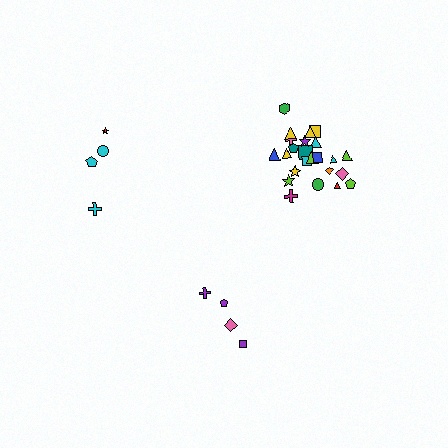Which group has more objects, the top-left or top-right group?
The top-right group.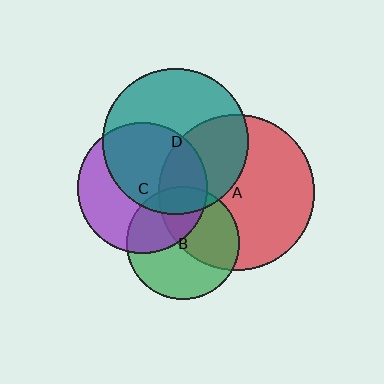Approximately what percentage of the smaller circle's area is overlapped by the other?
Approximately 15%.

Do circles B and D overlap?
Yes.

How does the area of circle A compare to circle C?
Approximately 1.4 times.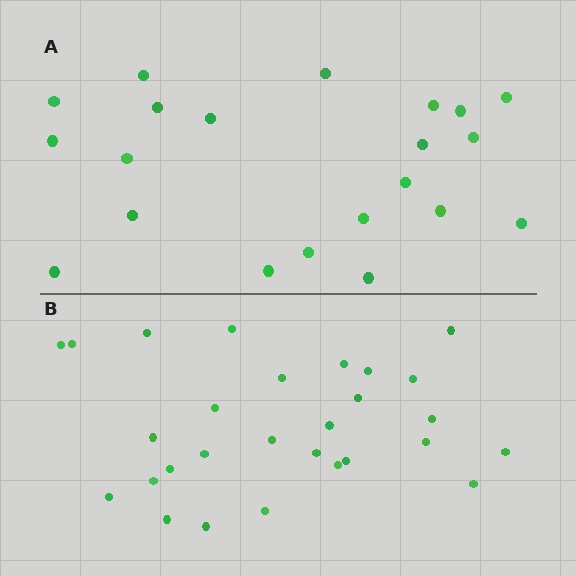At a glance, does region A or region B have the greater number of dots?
Region B (the bottom region) has more dots.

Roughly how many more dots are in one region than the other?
Region B has roughly 8 or so more dots than region A.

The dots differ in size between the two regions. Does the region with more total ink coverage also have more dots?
No. Region A has more total ink coverage because its dots are larger, but region B actually contains more individual dots. Total area can be misleading — the number of items is what matters here.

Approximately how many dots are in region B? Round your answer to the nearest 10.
About 30 dots. (The exact count is 28, which rounds to 30.)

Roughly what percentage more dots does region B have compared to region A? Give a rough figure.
About 35% more.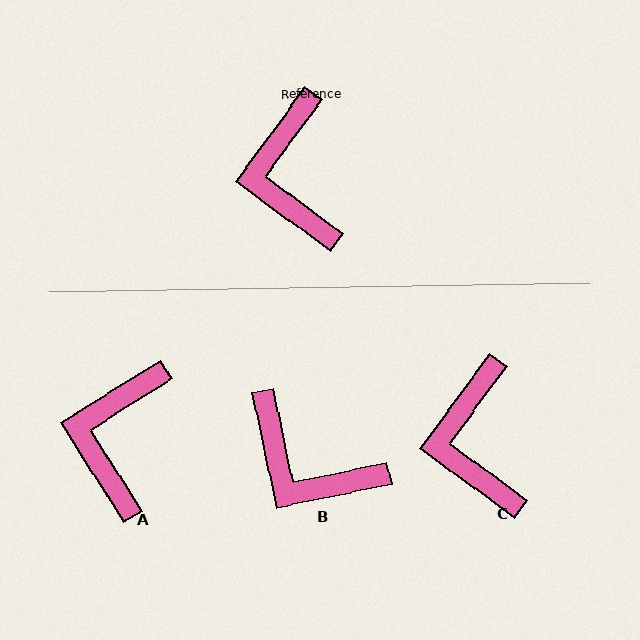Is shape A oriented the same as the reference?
No, it is off by about 22 degrees.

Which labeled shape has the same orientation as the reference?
C.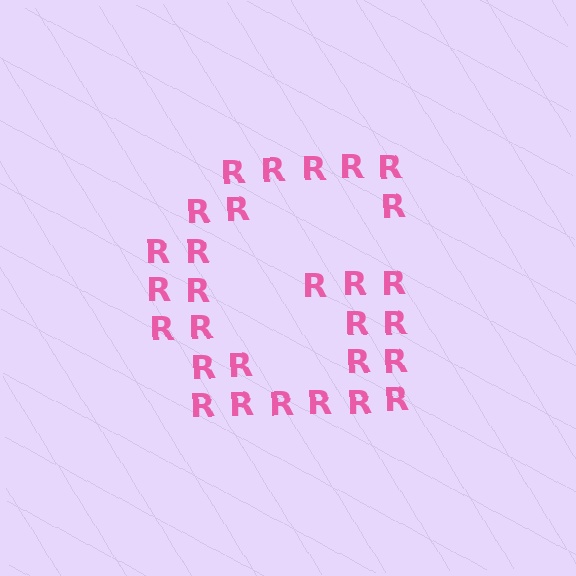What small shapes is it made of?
It is made of small letter R's.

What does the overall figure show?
The overall figure shows the letter G.